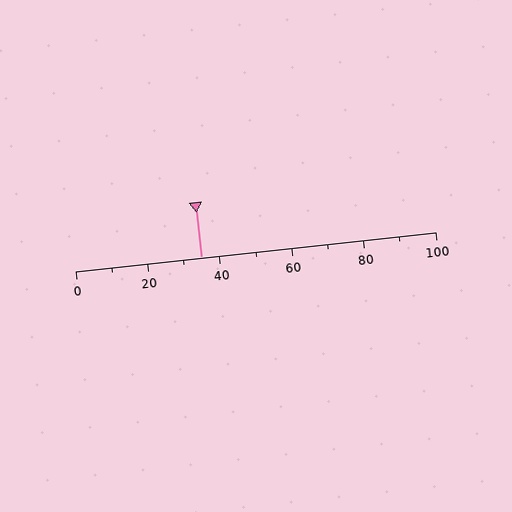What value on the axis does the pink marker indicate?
The marker indicates approximately 35.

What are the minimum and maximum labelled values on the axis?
The axis runs from 0 to 100.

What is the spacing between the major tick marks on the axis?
The major ticks are spaced 20 apart.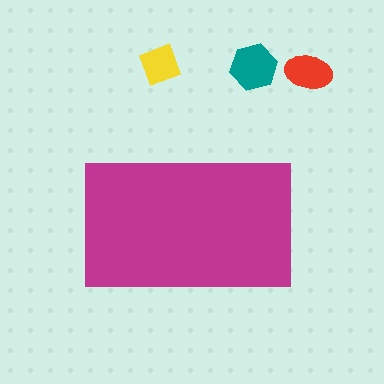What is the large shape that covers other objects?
A magenta rectangle.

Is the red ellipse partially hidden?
No, the red ellipse is fully visible.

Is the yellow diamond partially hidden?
No, the yellow diamond is fully visible.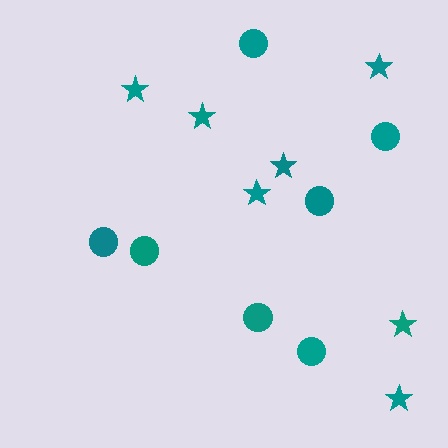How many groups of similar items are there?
There are 2 groups: one group of circles (7) and one group of stars (7).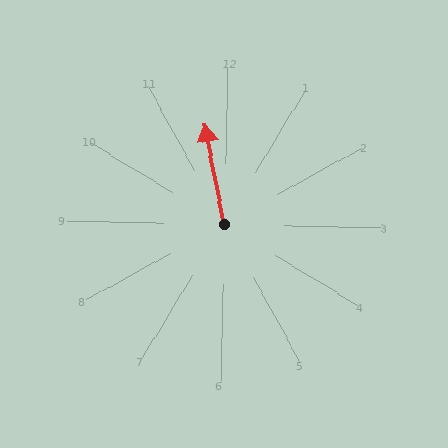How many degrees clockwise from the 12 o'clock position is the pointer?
Approximately 348 degrees.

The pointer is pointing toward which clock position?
Roughly 12 o'clock.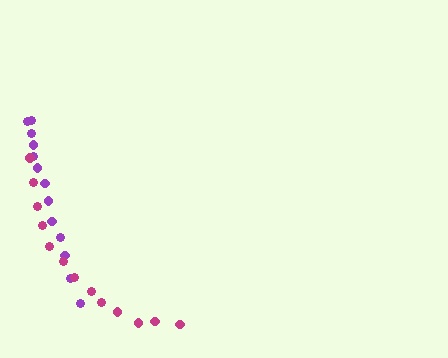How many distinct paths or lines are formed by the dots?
There are 2 distinct paths.